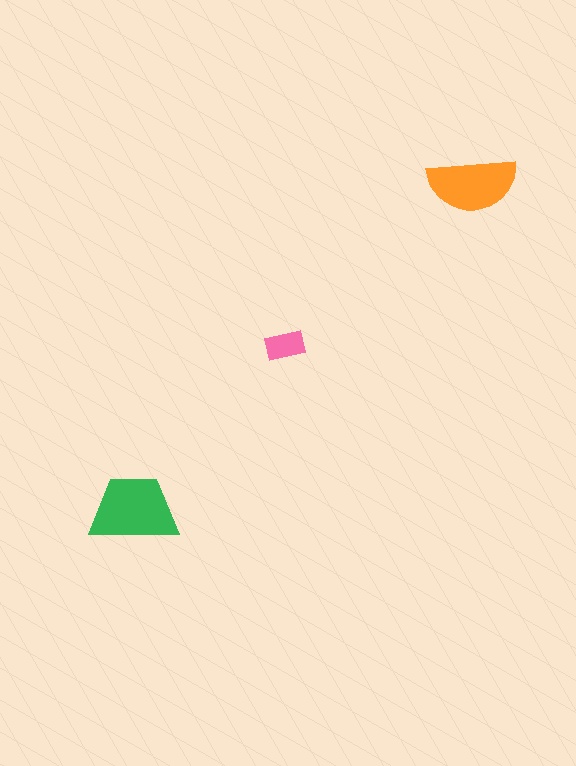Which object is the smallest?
The pink rectangle.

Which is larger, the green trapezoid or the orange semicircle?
The green trapezoid.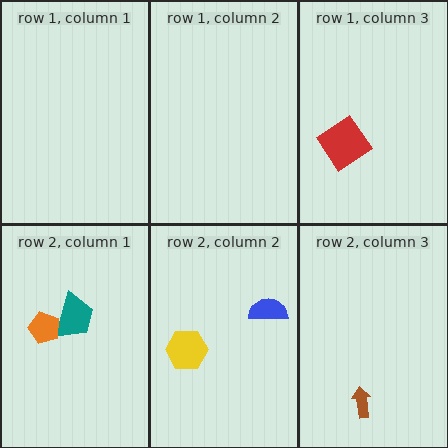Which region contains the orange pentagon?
The row 2, column 1 region.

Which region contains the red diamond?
The row 1, column 3 region.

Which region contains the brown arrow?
The row 2, column 3 region.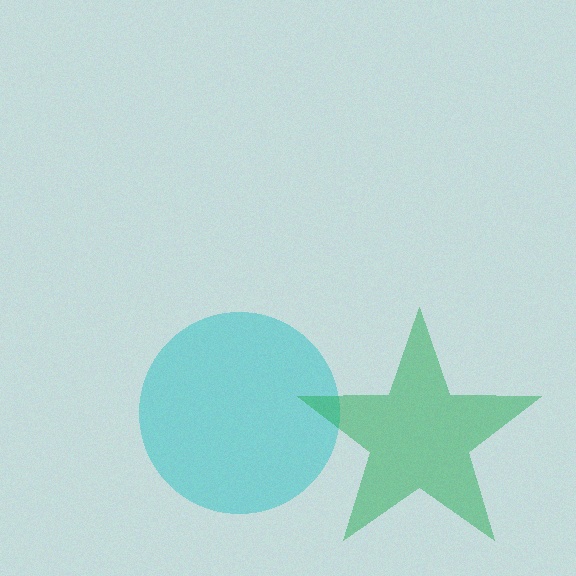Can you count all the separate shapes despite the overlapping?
Yes, there are 2 separate shapes.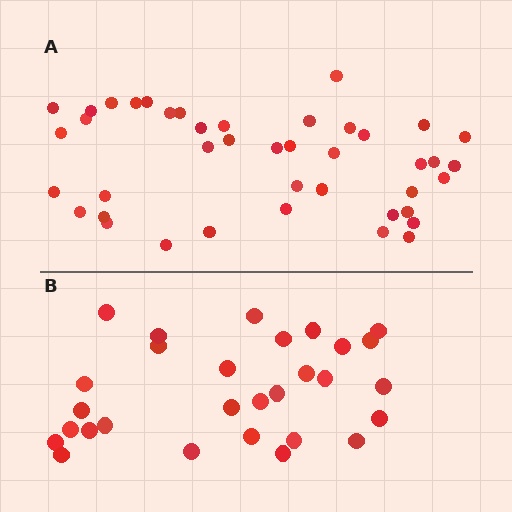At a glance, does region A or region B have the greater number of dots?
Region A (the top region) has more dots.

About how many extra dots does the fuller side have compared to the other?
Region A has approximately 15 more dots than region B.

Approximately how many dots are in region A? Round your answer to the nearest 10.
About 40 dots. (The exact count is 42, which rounds to 40.)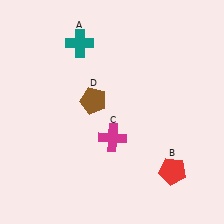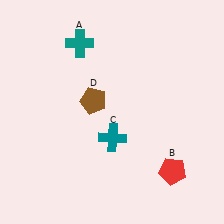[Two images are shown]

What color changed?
The cross (C) changed from magenta in Image 1 to teal in Image 2.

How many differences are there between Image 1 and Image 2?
There is 1 difference between the two images.